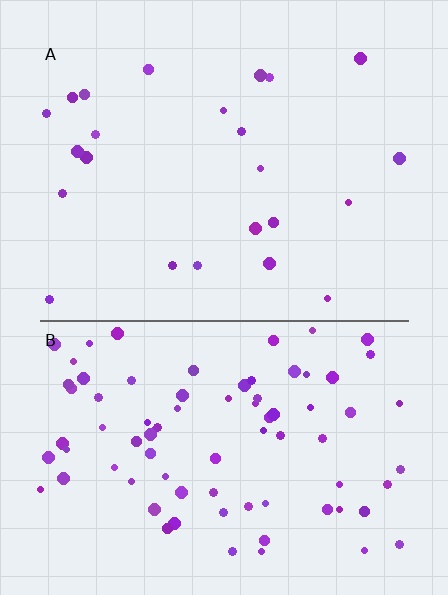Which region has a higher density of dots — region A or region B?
B (the bottom).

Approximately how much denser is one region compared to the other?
Approximately 3.5× — region B over region A.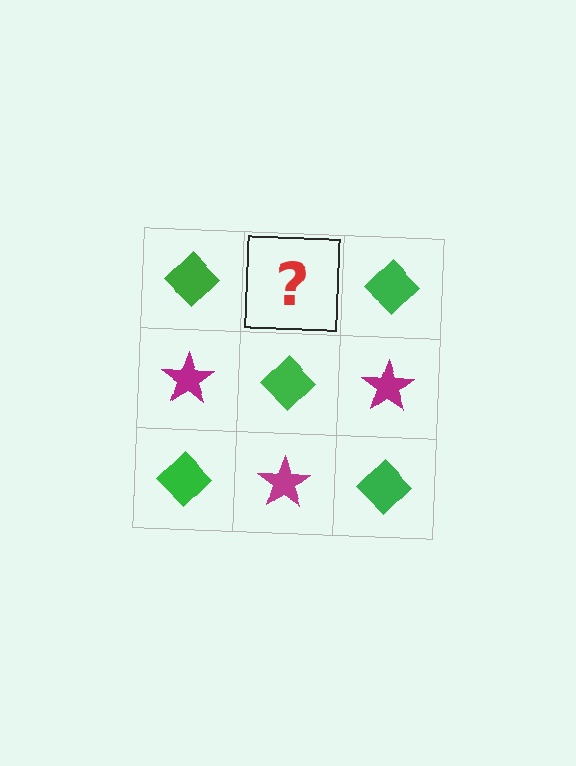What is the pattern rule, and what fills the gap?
The rule is that it alternates green diamond and magenta star in a checkerboard pattern. The gap should be filled with a magenta star.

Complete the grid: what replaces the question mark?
The question mark should be replaced with a magenta star.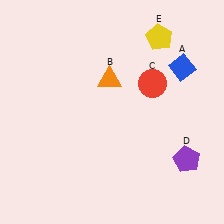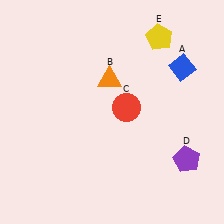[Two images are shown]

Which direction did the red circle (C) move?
The red circle (C) moved left.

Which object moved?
The red circle (C) moved left.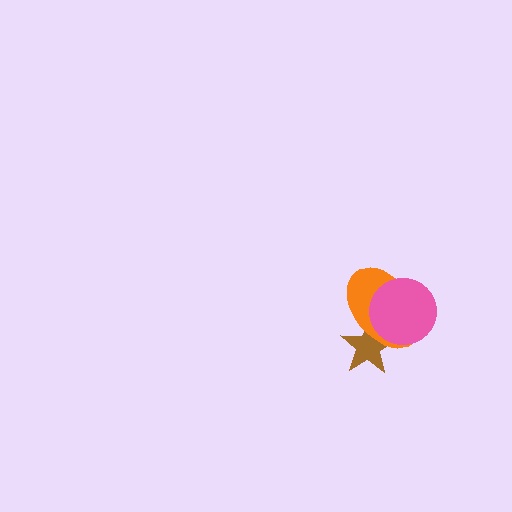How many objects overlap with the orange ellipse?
2 objects overlap with the orange ellipse.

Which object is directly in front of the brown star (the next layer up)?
The orange ellipse is directly in front of the brown star.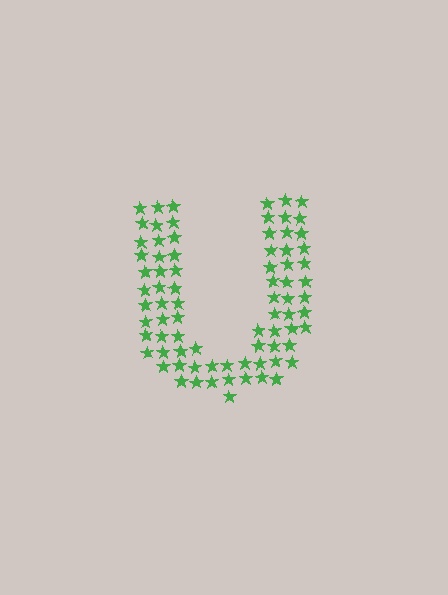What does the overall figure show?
The overall figure shows the letter U.